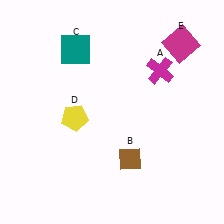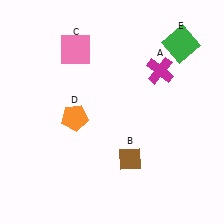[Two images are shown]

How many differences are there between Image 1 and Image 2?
There are 3 differences between the two images.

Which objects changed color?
C changed from teal to pink. D changed from yellow to orange. E changed from magenta to green.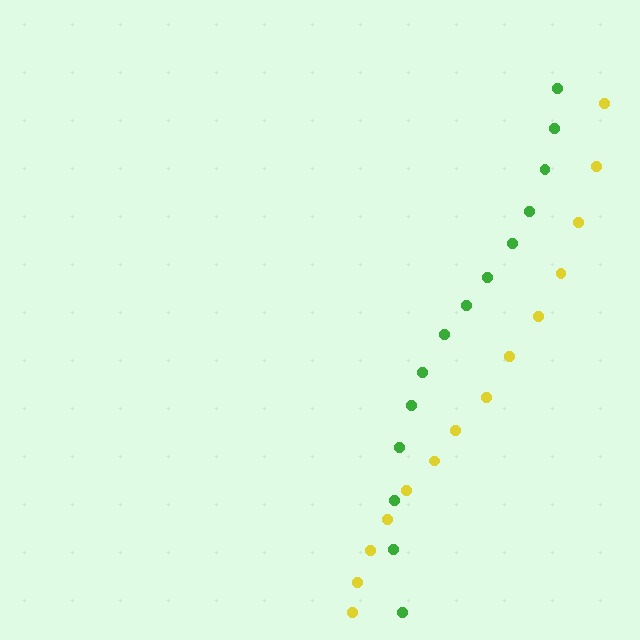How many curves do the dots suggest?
There are 2 distinct paths.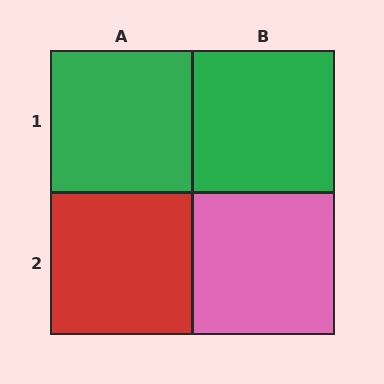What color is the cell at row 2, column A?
Red.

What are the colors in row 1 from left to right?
Green, green.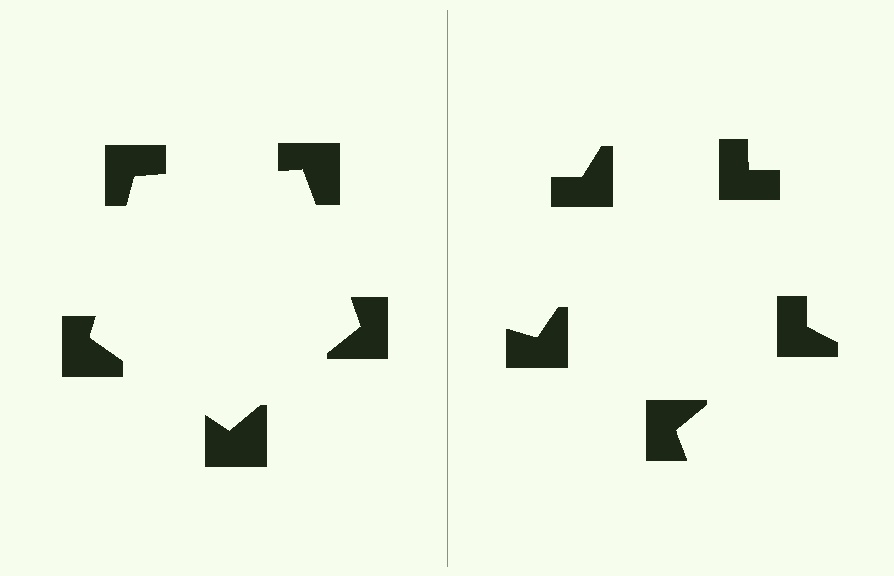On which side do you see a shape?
An illusory pentagon appears on the left side. On the right side the wedge cuts are rotated, so no coherent shape forms.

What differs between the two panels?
The notched squares are positioned identically on both sides; only the wedge orientations differ. On the left they align to a pentagon; on the right they are misaligned.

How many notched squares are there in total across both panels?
10 — 5 on each side.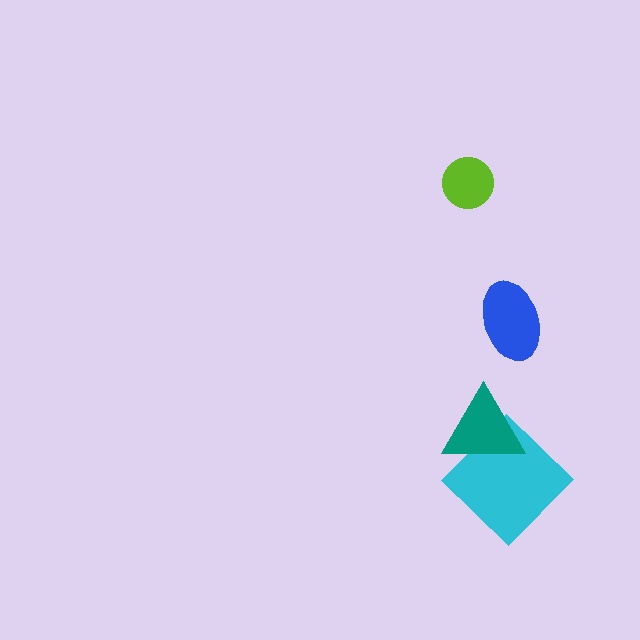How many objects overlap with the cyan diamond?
1 object overlaps with the cyan diamond.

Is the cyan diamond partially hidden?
Yes, it is partially covered by another shape.